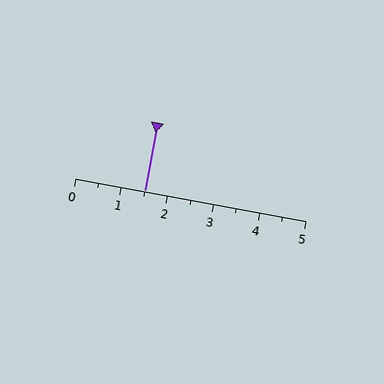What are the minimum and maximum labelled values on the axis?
The axis runs from 0 to 5.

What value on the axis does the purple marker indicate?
The marker indicates approximately 1.5.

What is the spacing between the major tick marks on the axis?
The major ticks are spaced 1 apart.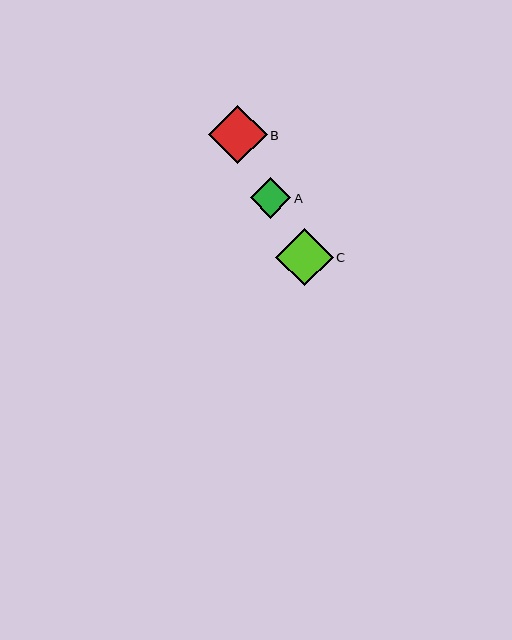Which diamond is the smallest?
Diamond A is the smallest with a size of approximately 40 pixels.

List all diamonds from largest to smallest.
From largest to smallest: B, C, A.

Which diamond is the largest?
Diamond B is the largest with a size of approximately 58 pixels.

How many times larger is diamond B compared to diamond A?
Diamond B is approximately 1.4 times the size of diamond A.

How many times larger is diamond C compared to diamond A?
Diamond C is approximately 1.4 times the size of diamond A.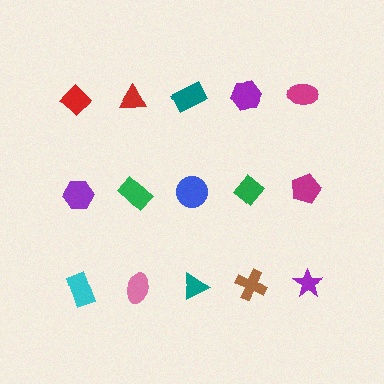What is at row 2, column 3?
A blue circle.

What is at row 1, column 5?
A magenta ellipse.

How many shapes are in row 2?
5 shapes.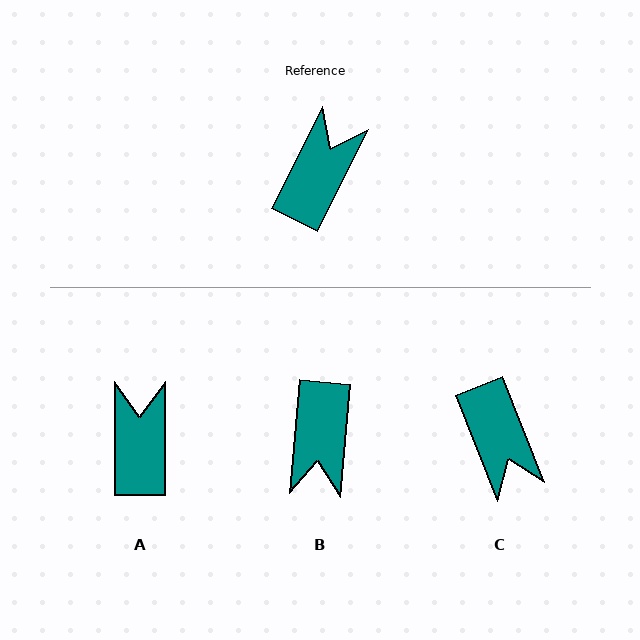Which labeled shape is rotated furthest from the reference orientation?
B, about 158 degrees away.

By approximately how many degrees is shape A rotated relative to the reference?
Approximately 27 degrees counter-clockwise.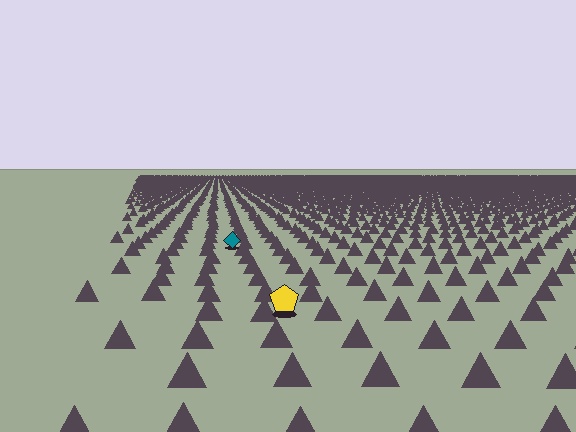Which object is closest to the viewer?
The yellow pentagon is closest. The texture marks near it are larger and more spread out.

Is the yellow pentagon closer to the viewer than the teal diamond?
Yes. The yellow pentagon is closer — you can tell from the texture gradient: the ground texture is coarser near it.